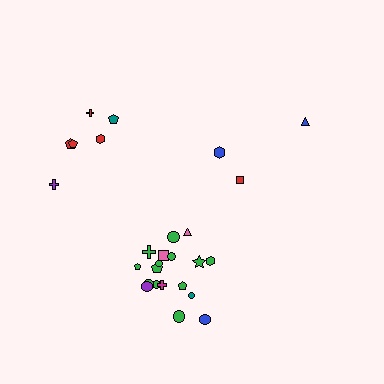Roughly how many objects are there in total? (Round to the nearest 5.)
Roughly 25 objects in total.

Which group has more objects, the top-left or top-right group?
The top-left group.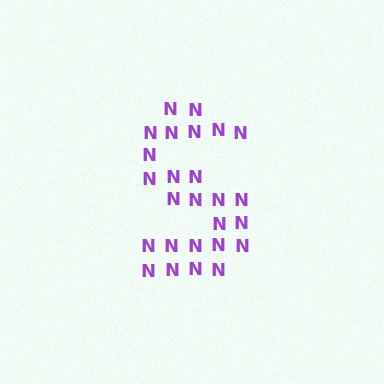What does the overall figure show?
The overall figure shows the letter S.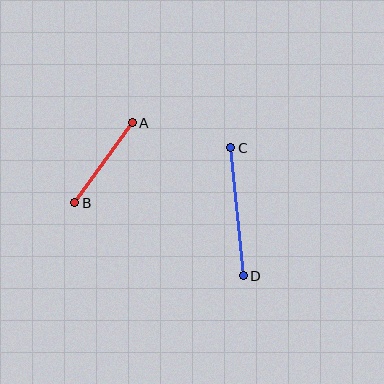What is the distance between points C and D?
The distance is approximately 128 pixels.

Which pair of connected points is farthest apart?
Points C and D are farthest apart.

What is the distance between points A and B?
The distance is approximately 99 pixels.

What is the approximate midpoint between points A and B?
The midpoint is at approximately (104, 163) pixels.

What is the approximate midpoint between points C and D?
The midpoint is at approximately (237, 212) pixels.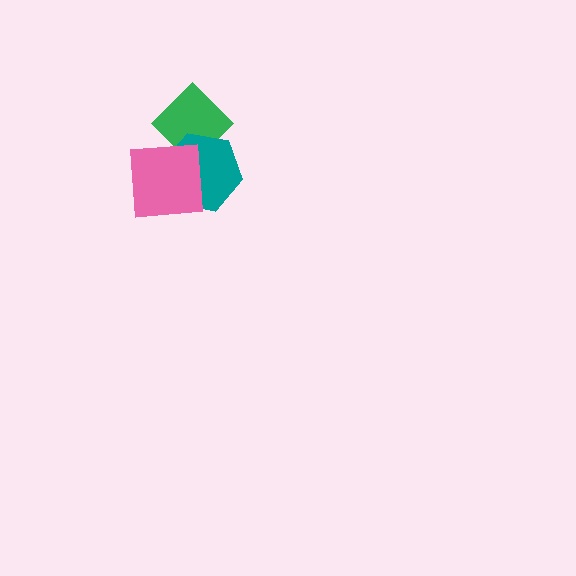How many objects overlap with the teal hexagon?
2 objects overlap with the teal hexagon.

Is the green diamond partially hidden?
Yes, it is partially covered by another shape.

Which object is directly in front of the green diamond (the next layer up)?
The teal hexagon is directly in front of the green diamond.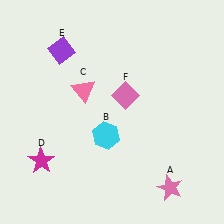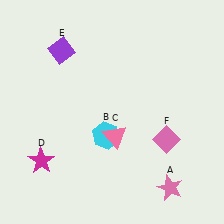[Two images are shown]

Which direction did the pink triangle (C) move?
The pink triangle (C) moved down.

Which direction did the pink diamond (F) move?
The pink diamond (F) moved down.